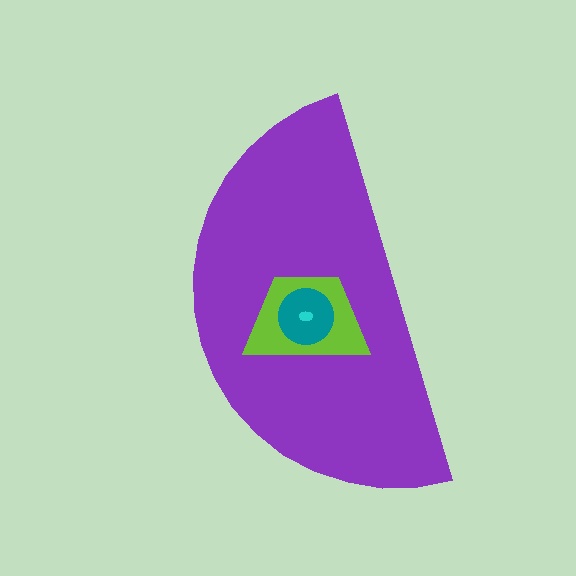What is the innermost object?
The cyan ellipse.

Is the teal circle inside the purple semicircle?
Yes.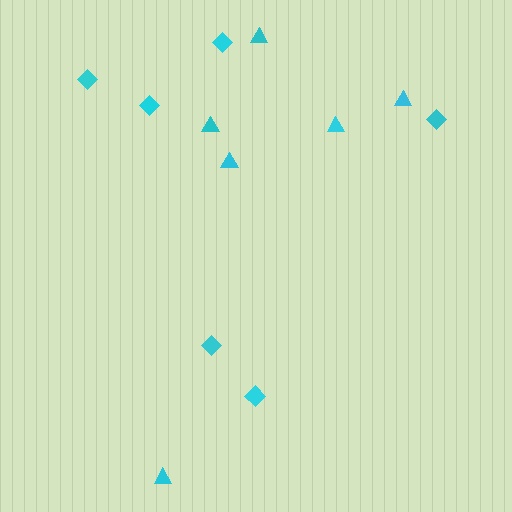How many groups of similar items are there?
There are 2 groups: one group of triangles (6) and one group of diamonds (6).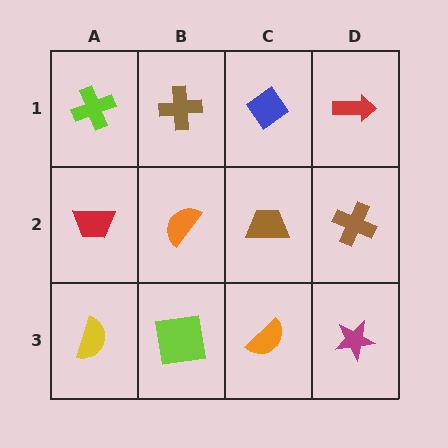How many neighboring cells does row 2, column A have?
3.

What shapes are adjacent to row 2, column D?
A red arrow (row 1, column D), a magenta star (row 3, column D), a brown trapezoid (row 2, column C).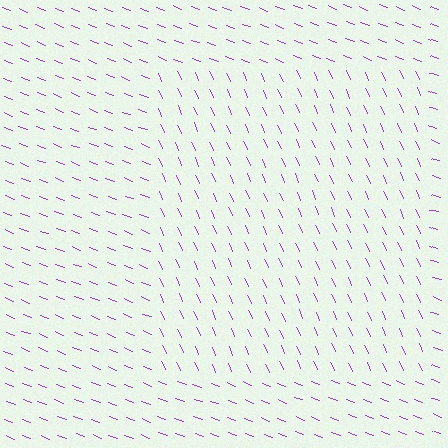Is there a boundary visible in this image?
Yes, there is a texture boundary formed by a change in line orientation.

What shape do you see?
I see a rectangle.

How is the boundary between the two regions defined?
The boundary is defined purely by a change in line orientation (approximately 45 degrees difference). All lines are the same color and thickness.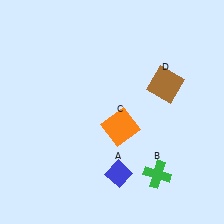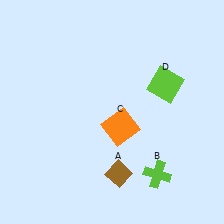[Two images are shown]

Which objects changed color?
A changed from blue to brown. B changed from green to lime. D changed from brown to lime.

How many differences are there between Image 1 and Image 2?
There are 3 differences between the two images.